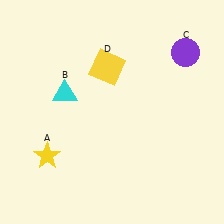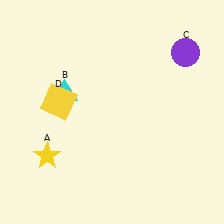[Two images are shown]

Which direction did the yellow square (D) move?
The yellow square (D) moved left.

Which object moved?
The yellow square (D) moved left.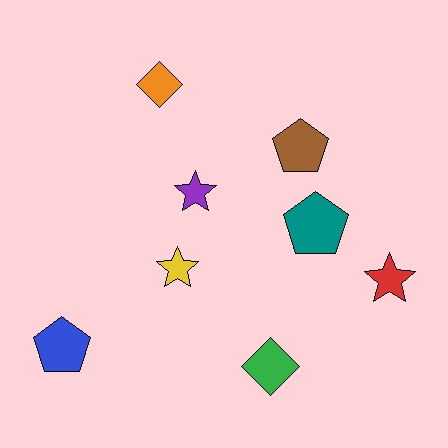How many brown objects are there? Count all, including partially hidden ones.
There is 1 brown object.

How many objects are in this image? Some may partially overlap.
There are 8 objects.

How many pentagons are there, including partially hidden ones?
There are 3 pentagons.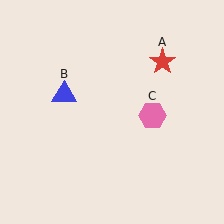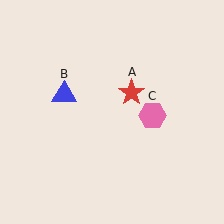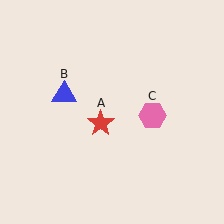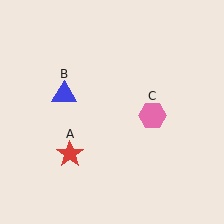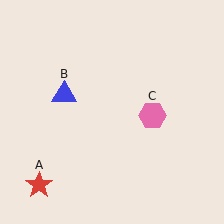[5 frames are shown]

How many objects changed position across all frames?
1 object changed position: red star (object A).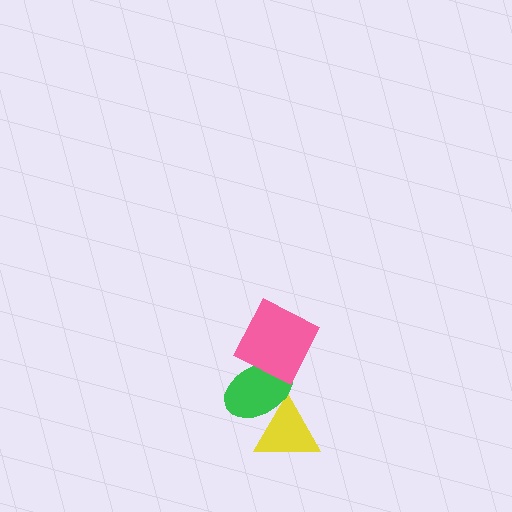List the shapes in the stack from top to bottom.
From top to bottom: the pink square, the green ellipse, the yellow triangle.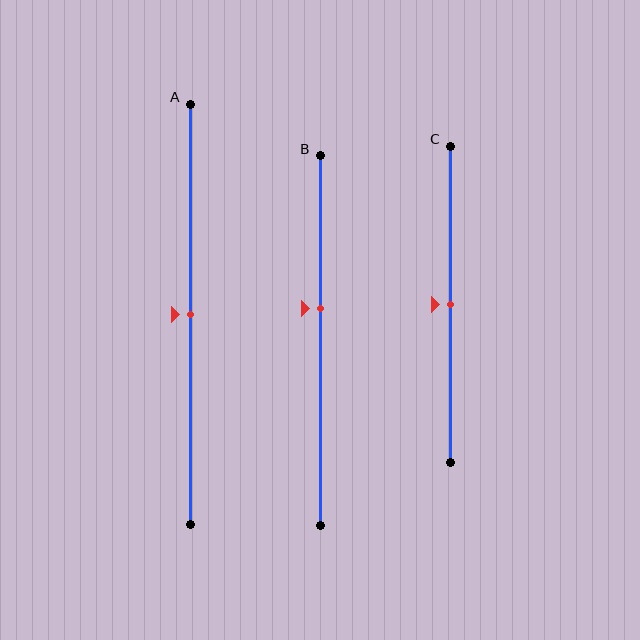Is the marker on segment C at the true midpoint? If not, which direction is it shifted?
Yes, the marker on segment C is at the true midpoint.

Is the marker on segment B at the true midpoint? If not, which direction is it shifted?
No, the marker on segment B is shifted upward by about 9% of the segment length.